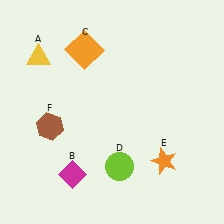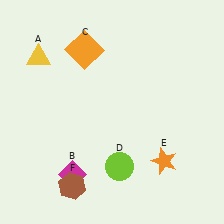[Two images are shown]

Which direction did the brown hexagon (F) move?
The brown hexagon (F) moved down.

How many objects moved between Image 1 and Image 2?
1 object moved between the two images.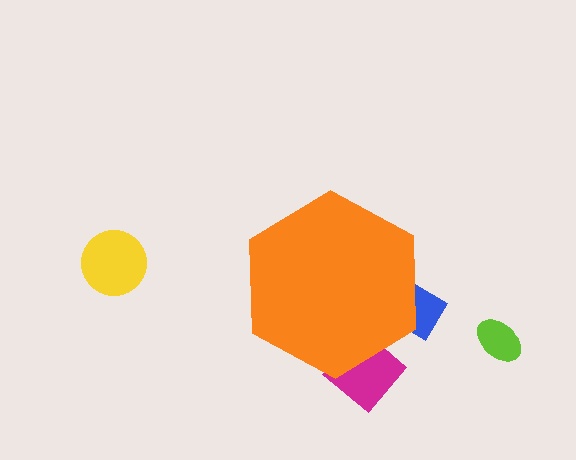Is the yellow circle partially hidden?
No, the yellow circle is fully visible.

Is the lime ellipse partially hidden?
No, the lime ellipse is fully visible.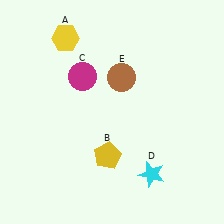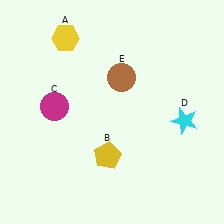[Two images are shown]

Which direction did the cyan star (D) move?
The cyan star (D) moved up.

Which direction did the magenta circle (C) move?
The magenta circle (C) moved down.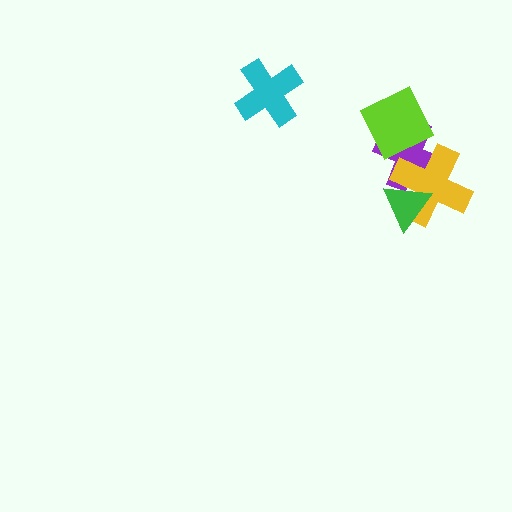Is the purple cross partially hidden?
Yes, it is partially covered by another shape.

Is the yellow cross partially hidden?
Yes, it is partially covered by another shape.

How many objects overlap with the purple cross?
3 objects overlap with the purple cross.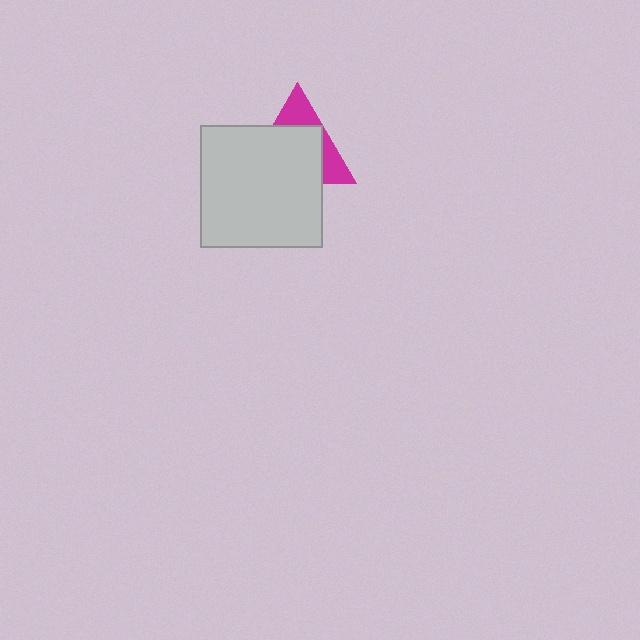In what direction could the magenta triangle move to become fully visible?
The magenta triangle could move up. That would shift it out from behind the light gray square entirely.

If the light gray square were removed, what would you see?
You would see the complete magenta triangle.